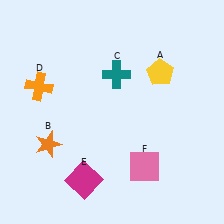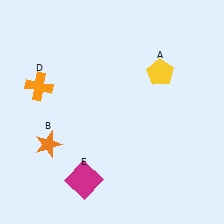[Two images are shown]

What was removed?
The teal cross (C), the pink square (F) were removed in Image 2.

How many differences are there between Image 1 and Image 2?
There are 2 differences between the two images.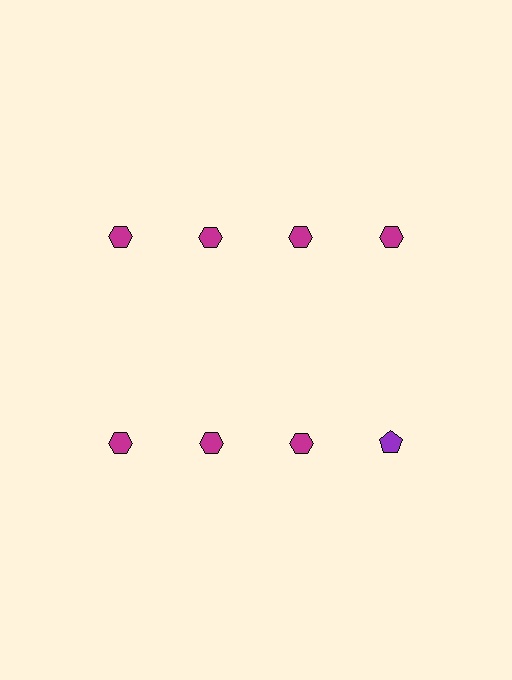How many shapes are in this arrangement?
There are 8 shapes arranged in a grid pattern.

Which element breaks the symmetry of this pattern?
The purple pentagon in the second row, second from right column breaks the symmetry. All other shapes are magenta hexagons.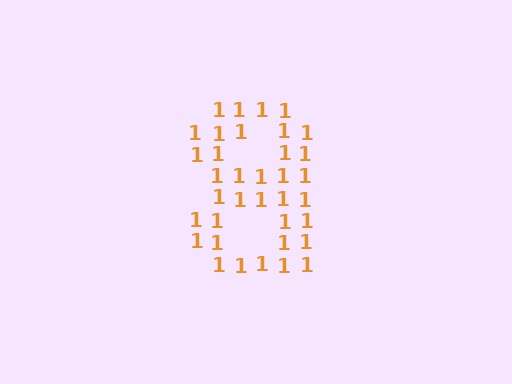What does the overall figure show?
The overall figure shows the digit 8.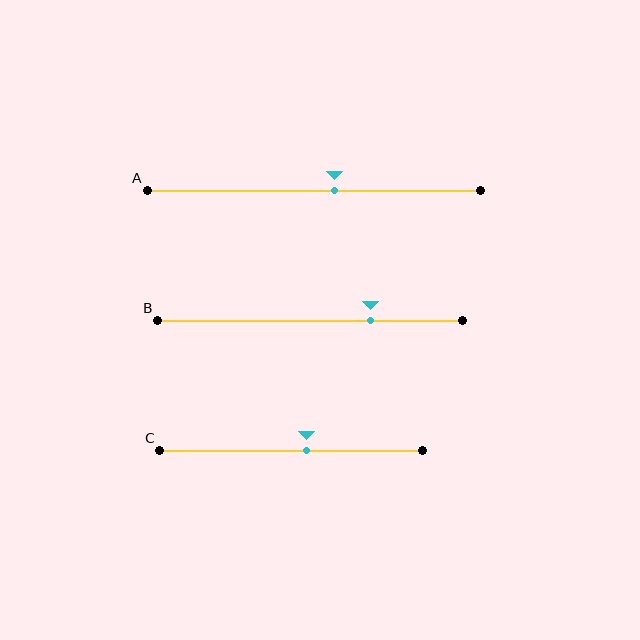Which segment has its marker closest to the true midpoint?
Segment C has its marker closest to the true midpoint.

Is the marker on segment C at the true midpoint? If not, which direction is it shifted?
No, the marker on segment C is shifted to the right by about 6% of the segment length.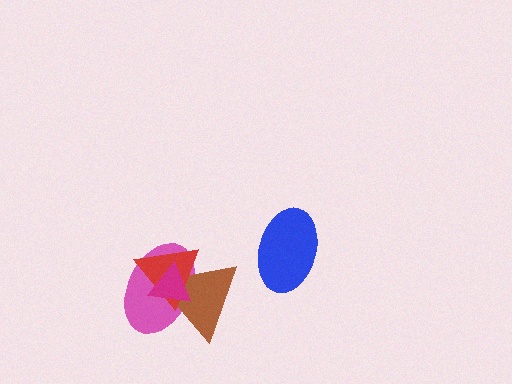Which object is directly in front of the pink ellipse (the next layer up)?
The brown triangle is directly in front of the pink ellipse.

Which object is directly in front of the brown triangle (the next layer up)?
The red triangle is directly in front of the brown triangle.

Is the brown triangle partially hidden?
Yes, it is partially covered by another shape.